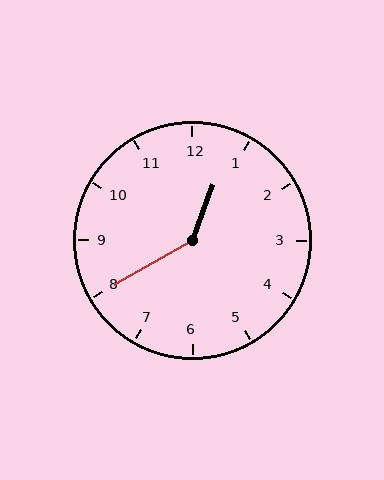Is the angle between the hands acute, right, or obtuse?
It is obtuse.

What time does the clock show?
12:40.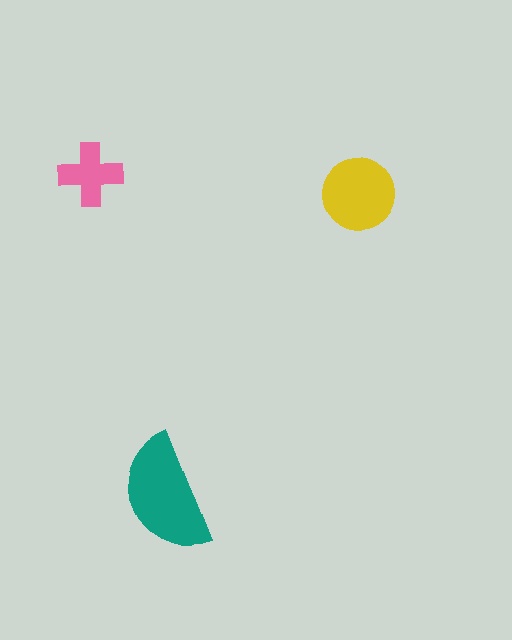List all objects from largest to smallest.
The teal semicircle, the yellow circle, the pink cross.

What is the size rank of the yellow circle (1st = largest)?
2nd.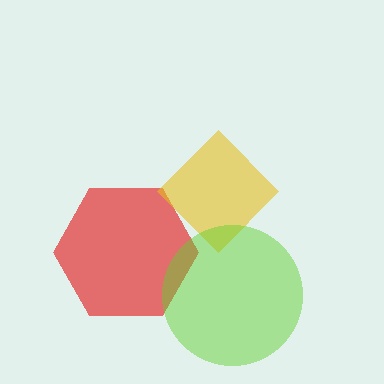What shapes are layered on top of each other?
The layered shapes are: a red hexagon, a yellow diamond, a lime circle.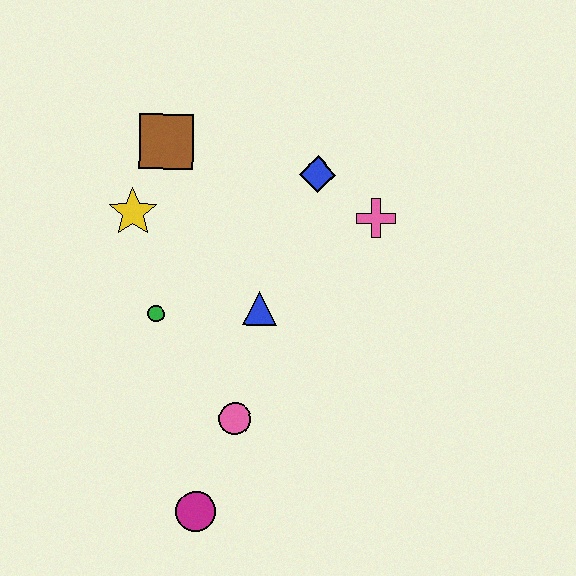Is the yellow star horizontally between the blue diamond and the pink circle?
No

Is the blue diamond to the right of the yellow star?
Yes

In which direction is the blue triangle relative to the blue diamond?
The blue triangle is below the blue diamond.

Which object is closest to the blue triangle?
The green circle is closest to the blue triangle.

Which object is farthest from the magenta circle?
The brown square is farthest from the magenta circle.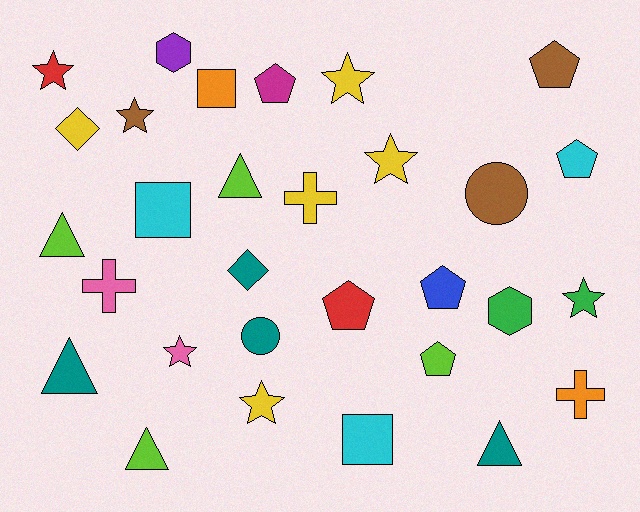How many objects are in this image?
There are 30 objects.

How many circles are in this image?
There are 2 circles.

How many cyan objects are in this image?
There are 3 cyan objects.